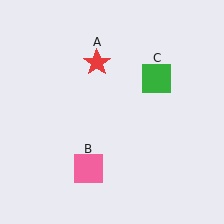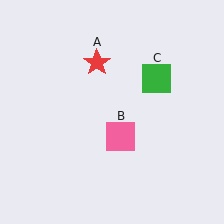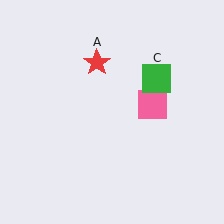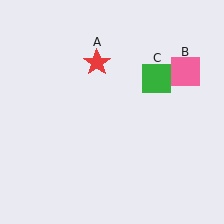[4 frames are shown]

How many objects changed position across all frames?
1 object changed position: pink square (object B).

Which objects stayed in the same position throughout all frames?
Red star (object A) and green square (object C) remained stationary.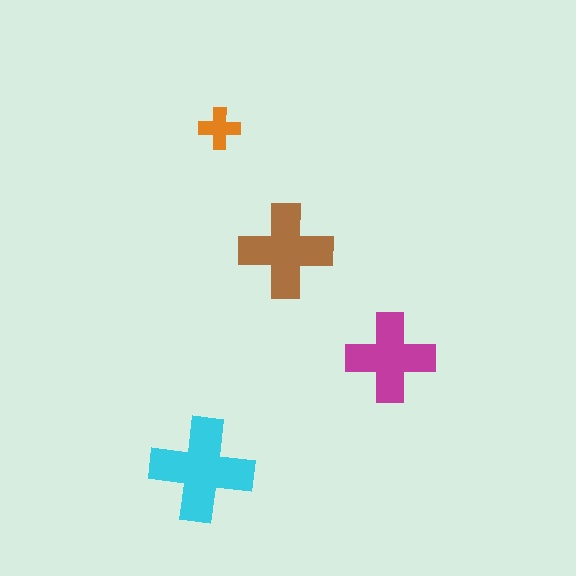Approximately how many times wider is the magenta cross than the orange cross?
About 2 times wider.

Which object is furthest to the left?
The cyan cross is leftmost.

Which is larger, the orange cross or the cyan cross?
The cyan one.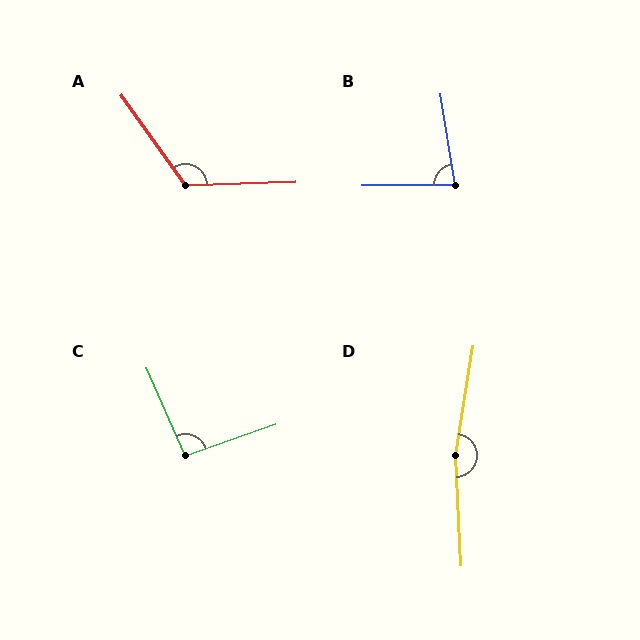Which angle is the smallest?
B, at approximately 81 degrees.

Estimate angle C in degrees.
Approximately 94 degrees.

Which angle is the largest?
D, at approximately 168 degrees.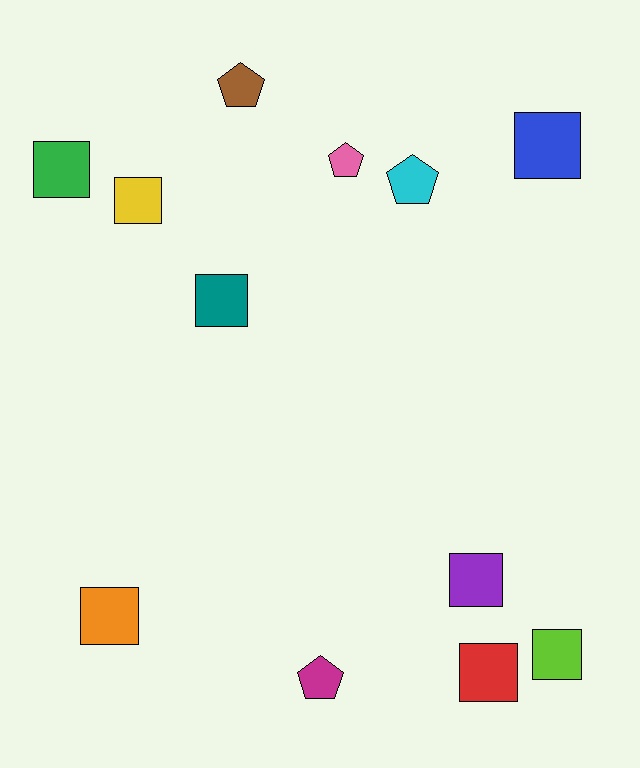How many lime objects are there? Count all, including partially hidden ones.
There is 1 lime object.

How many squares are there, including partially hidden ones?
There are 8 squares.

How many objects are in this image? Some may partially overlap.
There are 12 objects.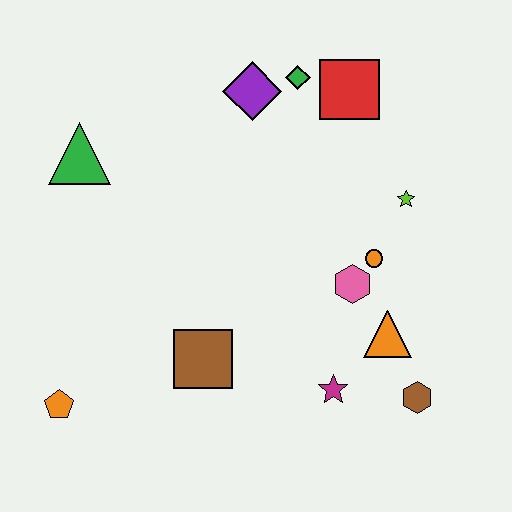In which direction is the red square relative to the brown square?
The red square is above the brown square.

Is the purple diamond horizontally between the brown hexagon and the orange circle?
No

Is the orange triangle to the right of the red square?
Yes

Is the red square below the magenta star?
No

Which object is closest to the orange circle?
The pink hexagon is closest to the orange circle.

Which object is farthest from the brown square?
The red square is farthest from the brown square.